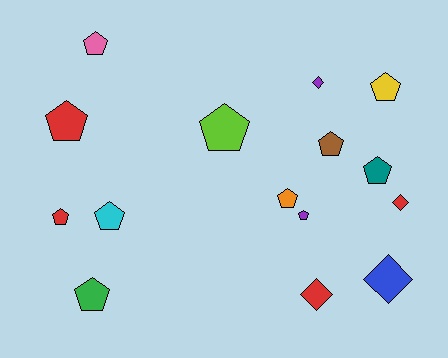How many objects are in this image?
There are 15 objects.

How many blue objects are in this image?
There is 1 blue object.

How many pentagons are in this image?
There are 11 pentagons.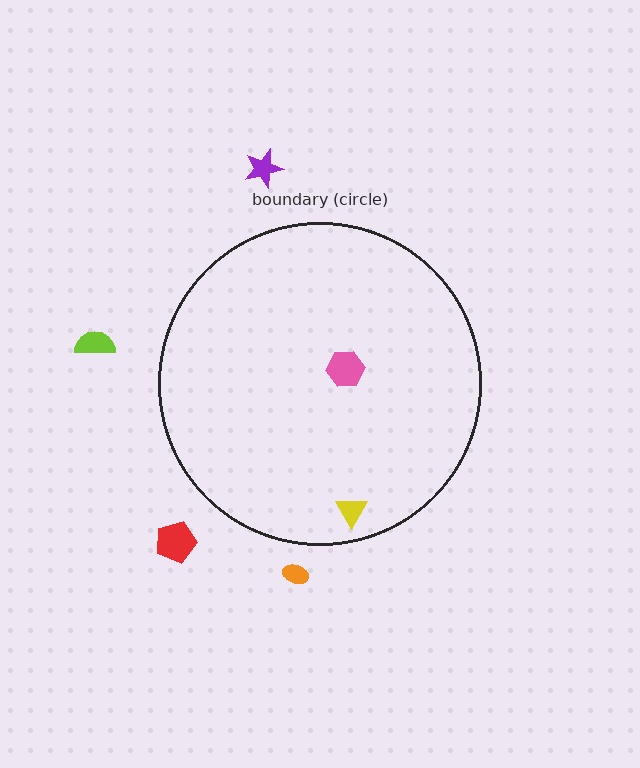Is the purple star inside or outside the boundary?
Outside.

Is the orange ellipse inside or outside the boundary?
Outside.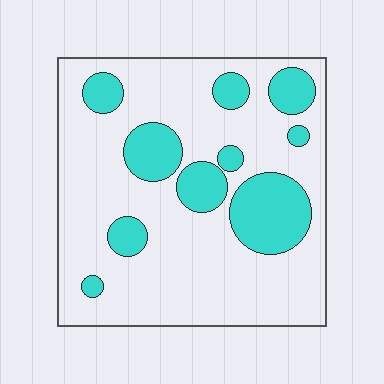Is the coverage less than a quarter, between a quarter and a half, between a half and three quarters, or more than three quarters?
Less than a quarter.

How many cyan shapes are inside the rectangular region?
10.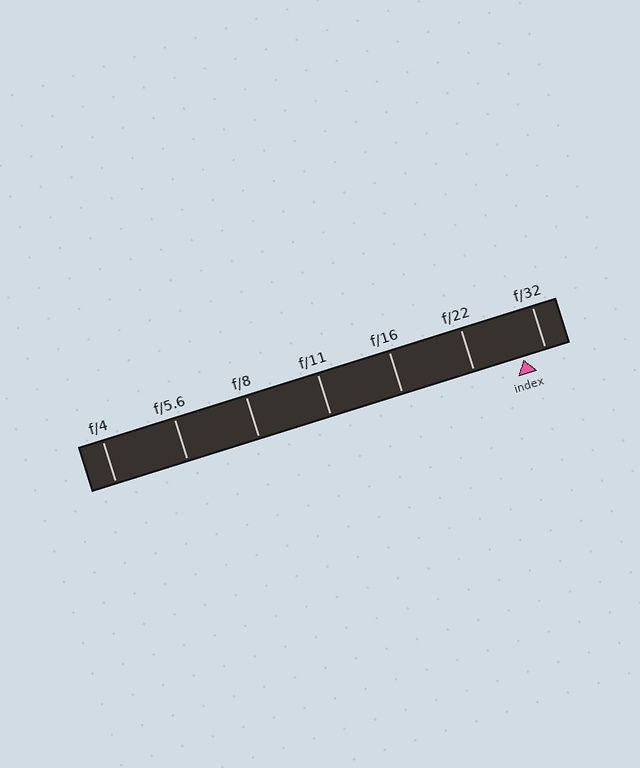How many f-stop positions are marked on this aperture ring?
There are 7 f-stop positions marked.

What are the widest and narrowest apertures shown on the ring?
The widest aperture shown is f/4 and the narrowest is f/32.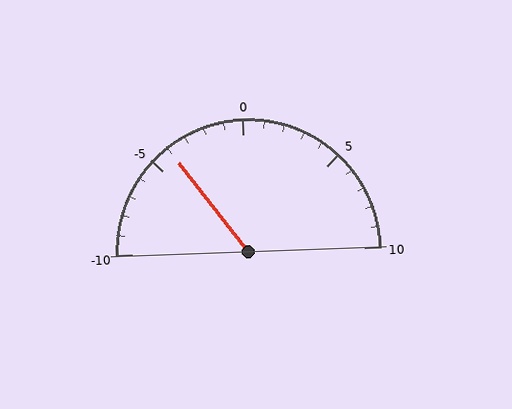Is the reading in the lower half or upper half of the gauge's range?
The reading is in the lower half of the range (-10 to 10).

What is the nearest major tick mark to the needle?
The nearest major tick mark is -5.